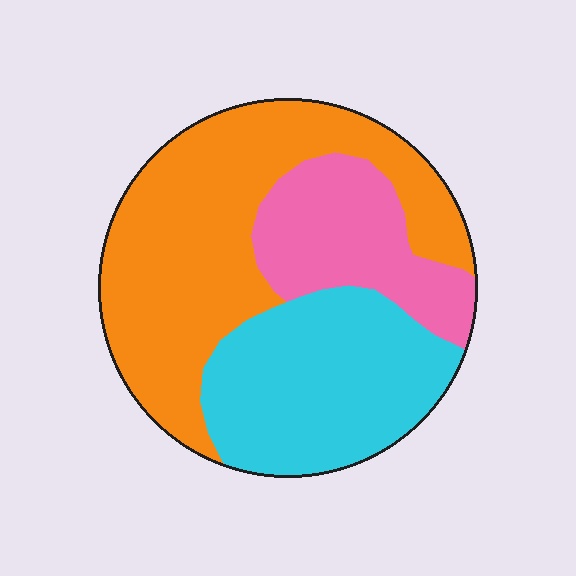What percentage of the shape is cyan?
Cyan takes up about one third (1/3) of the shape.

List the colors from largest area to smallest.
From largest to smallest: orange, cyan, pink.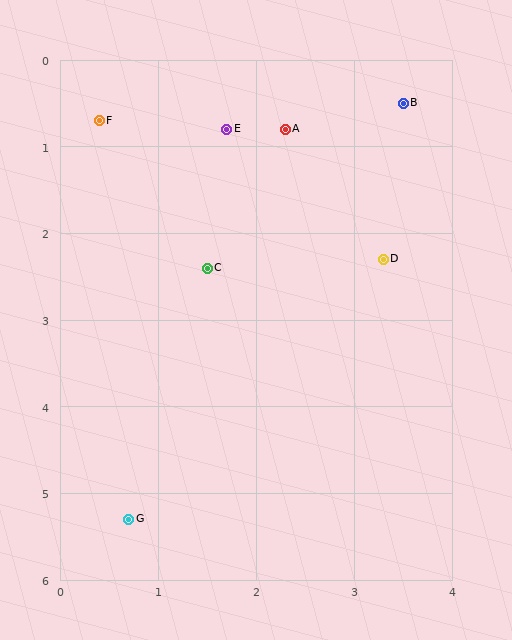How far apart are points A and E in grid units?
Points A and E are about 0.6 grid units apart.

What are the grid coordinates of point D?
Point D is at approximately (3.3, 2.3).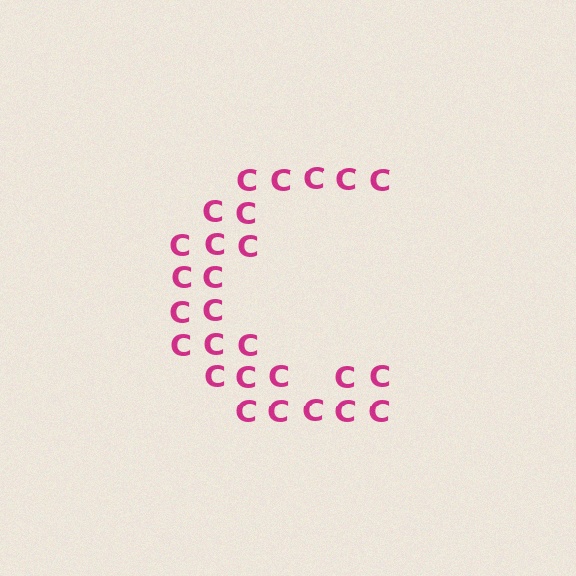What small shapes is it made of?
It is made of small letter C's.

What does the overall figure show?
The overall figure shows the letter C.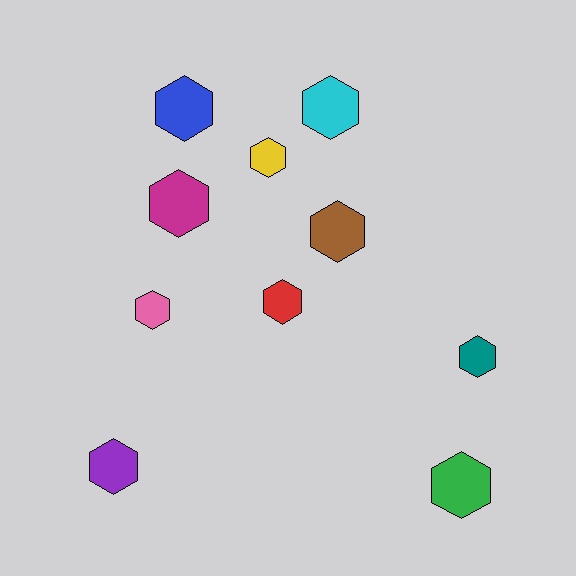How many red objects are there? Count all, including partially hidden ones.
There is 1 red object.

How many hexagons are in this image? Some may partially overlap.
There are 10 hexagons.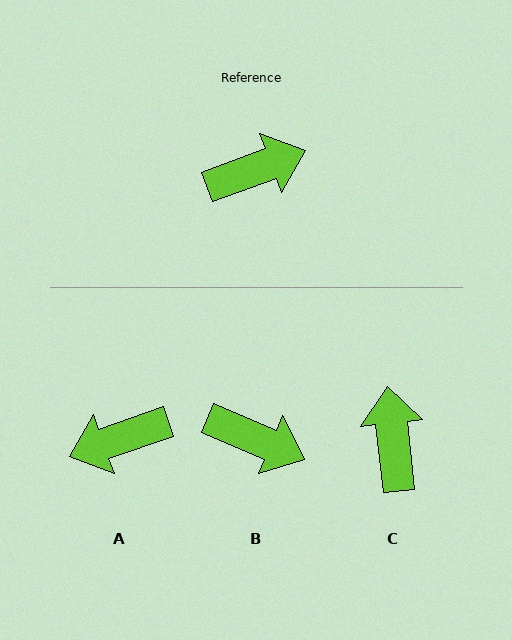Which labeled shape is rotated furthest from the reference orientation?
A, about 179 degrees away.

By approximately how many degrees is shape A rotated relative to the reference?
Approximately 179 degrees counter-clockwise.